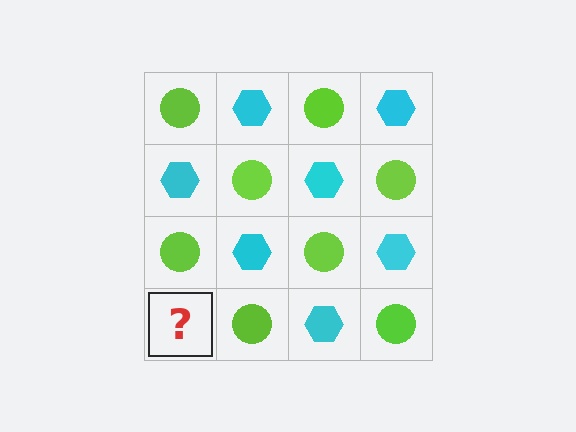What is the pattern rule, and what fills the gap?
The rule is that it alternates lime circle and cyan hexagon in a checkerboard pattern. The gap should be filled with a cyan hexagon.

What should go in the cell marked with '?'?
The missing cell should contain a cyan hexagon.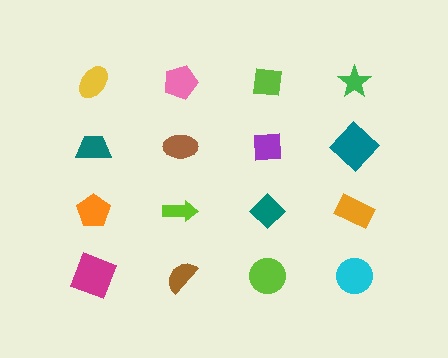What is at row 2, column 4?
A teal diamond.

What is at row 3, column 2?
A lime arrow.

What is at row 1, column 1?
A yellow ellipse.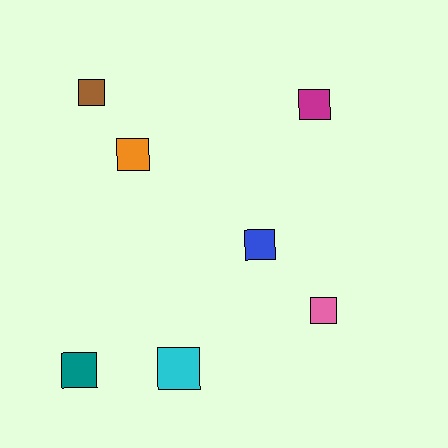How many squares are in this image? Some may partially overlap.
There are 7 squares.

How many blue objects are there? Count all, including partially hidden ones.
There is 1 blue object.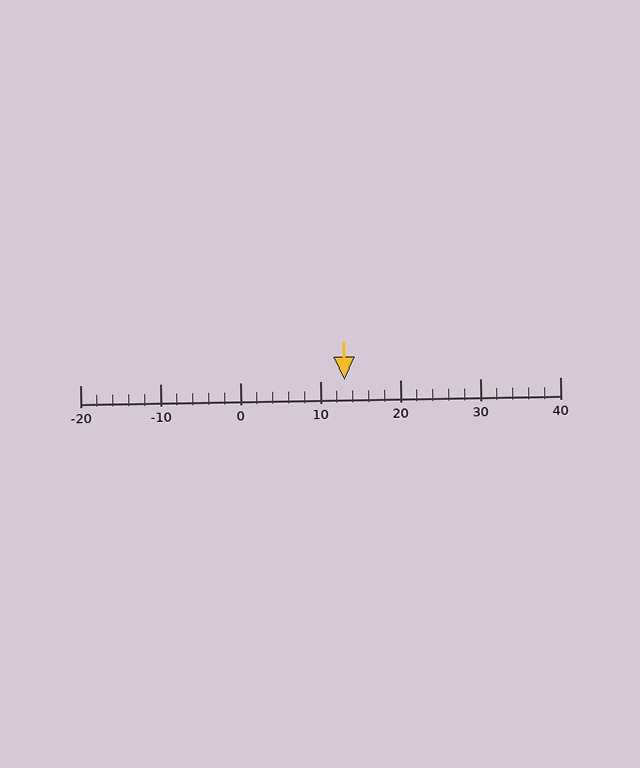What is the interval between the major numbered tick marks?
The major tick marks are spaced 10 units apart.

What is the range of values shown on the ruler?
The ruler shows values from -20 to 40.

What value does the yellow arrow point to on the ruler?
The yellow arrow points to approximately 13.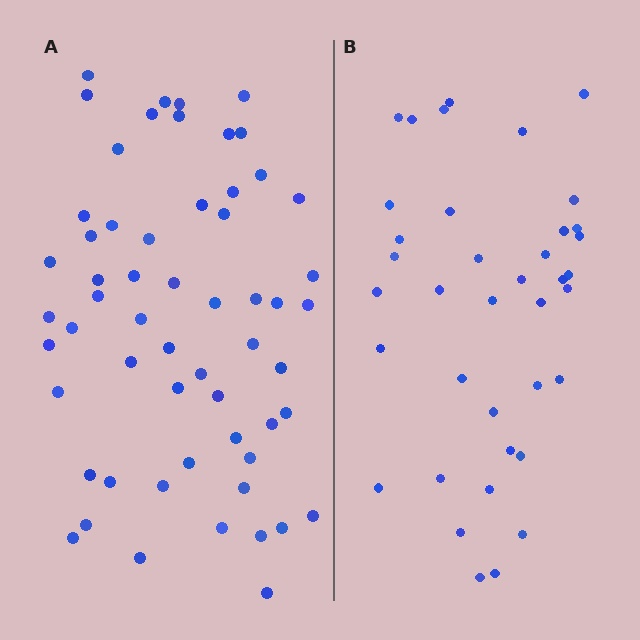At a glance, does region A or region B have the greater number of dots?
Region A (the left region) has more dots.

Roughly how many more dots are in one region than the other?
Region A has approximately 20 more dots than region B.